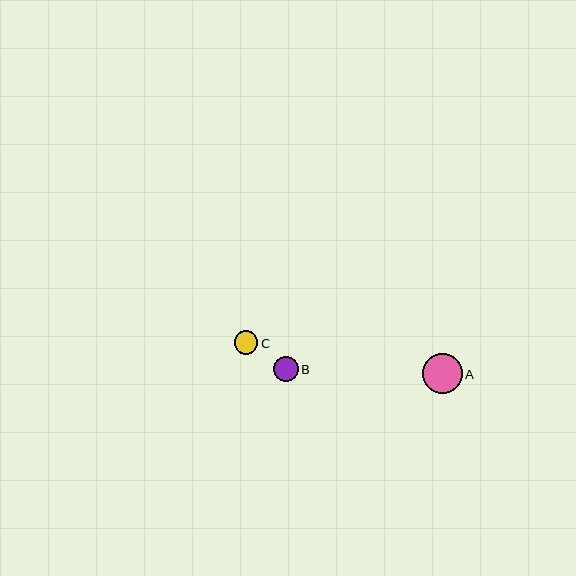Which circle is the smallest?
Circle C is the smallest with a size of approximately 23 pixels.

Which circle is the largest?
Circle A is the largest with a size of approximately 40 pixels.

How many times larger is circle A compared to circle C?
Circle A is approximately 1.7 times the size of circle C.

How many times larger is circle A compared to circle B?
Circle A is approximately 1.6 times the size of circle B.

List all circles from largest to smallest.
From largest to smallest: A, B, C.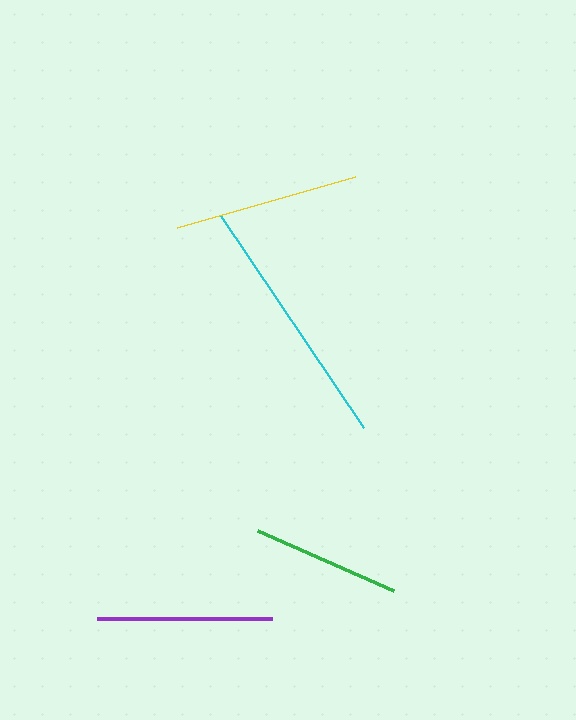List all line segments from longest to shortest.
From longest to shortest: cyan, yellow, purple, green.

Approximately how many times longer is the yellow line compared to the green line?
The yellow line is approximately 1.2 times the length of the green line.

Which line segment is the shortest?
The green line is the shortest at approximately 149 pixels.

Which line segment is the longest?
The cyan line is the longest at approximately 255 pixels.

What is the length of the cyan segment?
The cyan segment is approximately 255 pixels long.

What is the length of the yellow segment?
The yellow segment is approximately 185 pixels long.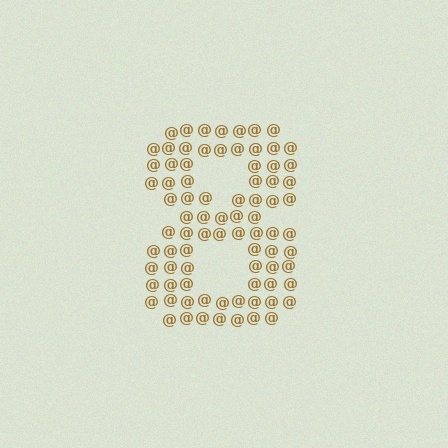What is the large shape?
The large shape is the digit 8.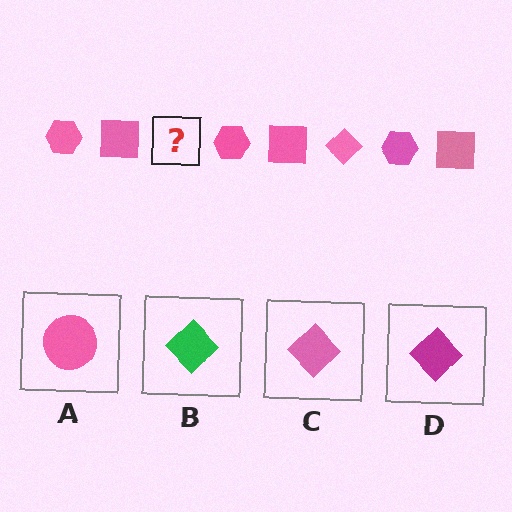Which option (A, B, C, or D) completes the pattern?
C.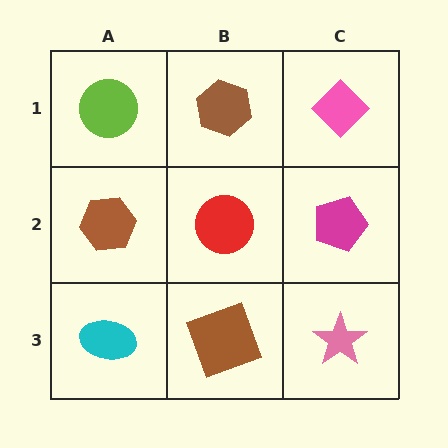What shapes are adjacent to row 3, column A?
A brown hexagon (row 2, column A), a brown square (row 3, column B).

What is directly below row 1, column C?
A magenta pentagon.